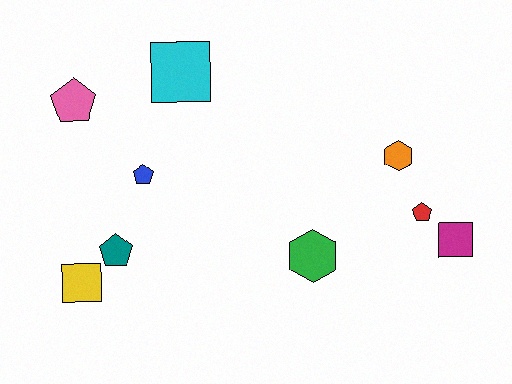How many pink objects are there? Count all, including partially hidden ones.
There is 1 pink object.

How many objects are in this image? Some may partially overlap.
There are 9 objects.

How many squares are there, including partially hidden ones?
There are 3 squares.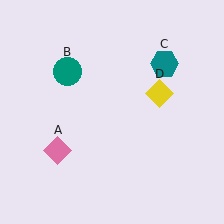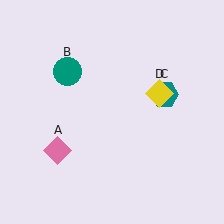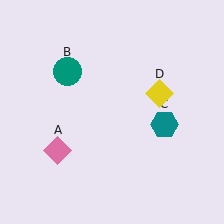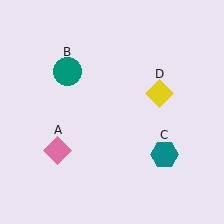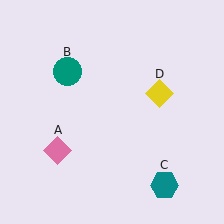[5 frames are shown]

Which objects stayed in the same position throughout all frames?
Pink diamond (object A) and teal circle (object B) and yellow diamond (object D) remained stationary.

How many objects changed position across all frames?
1 object changed position: teal hexagon (object C).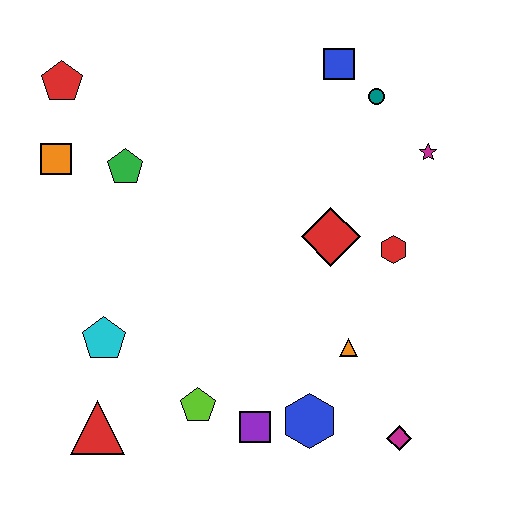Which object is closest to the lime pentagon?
The purple square is closest to the lime pentagon.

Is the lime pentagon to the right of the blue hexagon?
No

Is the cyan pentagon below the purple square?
No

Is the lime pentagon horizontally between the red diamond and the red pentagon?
Yes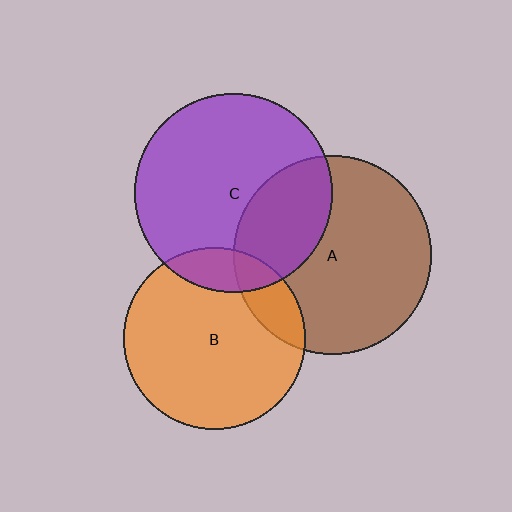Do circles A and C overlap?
Yes.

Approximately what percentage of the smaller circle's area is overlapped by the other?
Approximately 30%.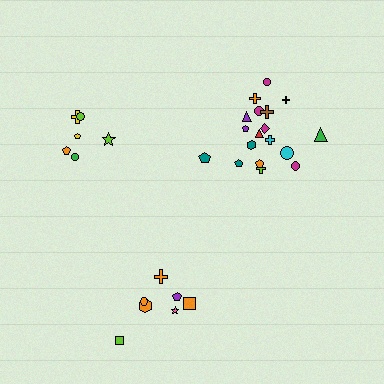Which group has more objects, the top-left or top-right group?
The top-right group.